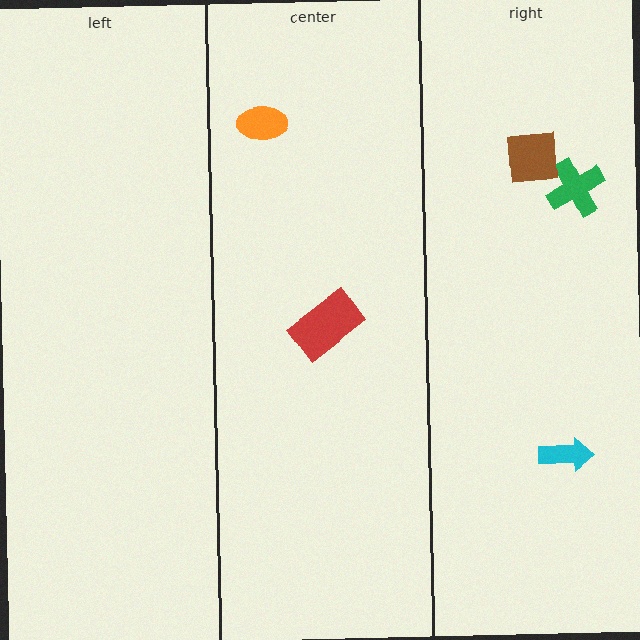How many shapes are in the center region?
2.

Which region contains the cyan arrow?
The right region.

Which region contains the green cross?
The right region.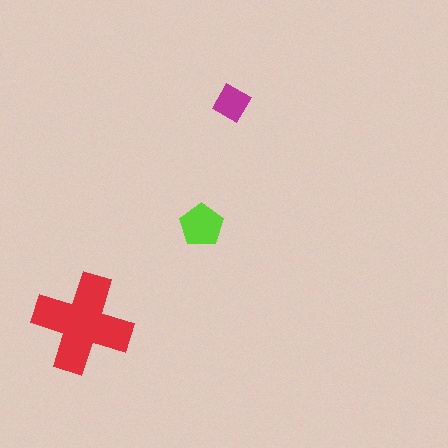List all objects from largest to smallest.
The red cross, the lime pentagon, the magenta diamond.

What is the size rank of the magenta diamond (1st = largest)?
3rd.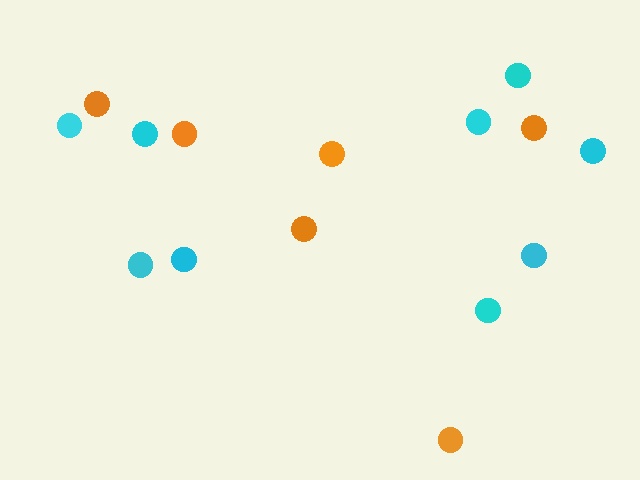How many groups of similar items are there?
There are 2 groups: one group of cyan circles (9) and one group of orange circles (6).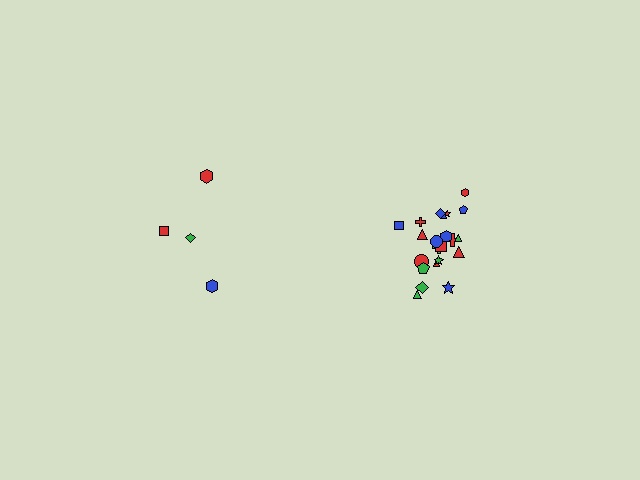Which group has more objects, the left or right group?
The right group.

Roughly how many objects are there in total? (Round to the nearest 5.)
Roughly 25 objects in total.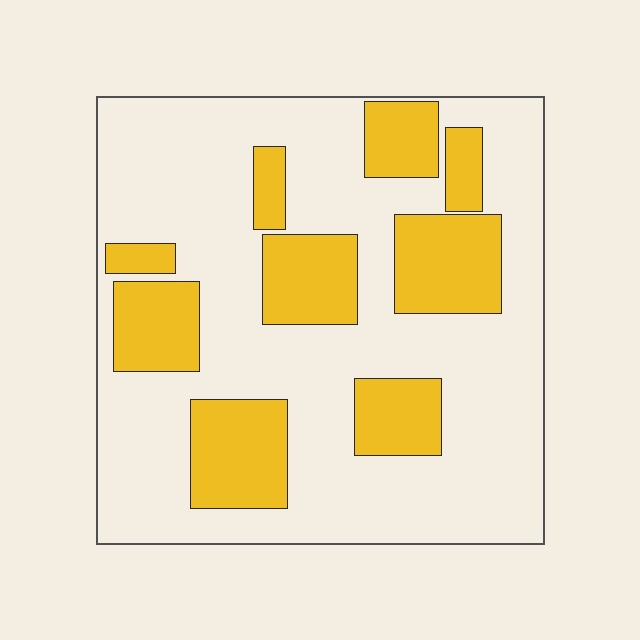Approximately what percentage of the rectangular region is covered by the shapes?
Approximately 30%.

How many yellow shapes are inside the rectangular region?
9.